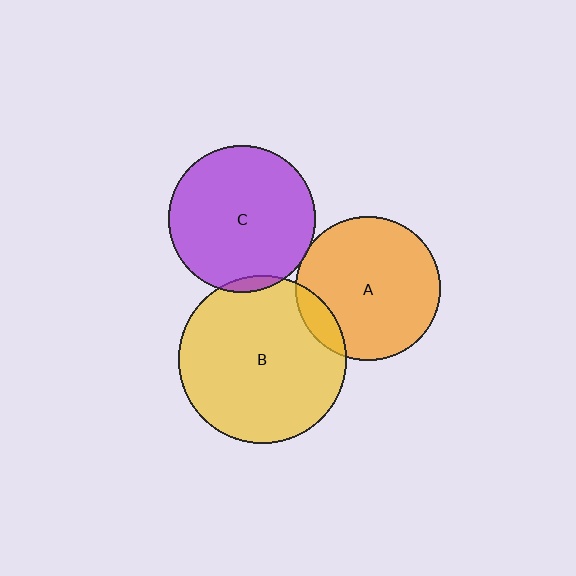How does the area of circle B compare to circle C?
Approximately 1.3 times.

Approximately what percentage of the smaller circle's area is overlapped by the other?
Approximately 10%.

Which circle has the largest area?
Circle B (yellow).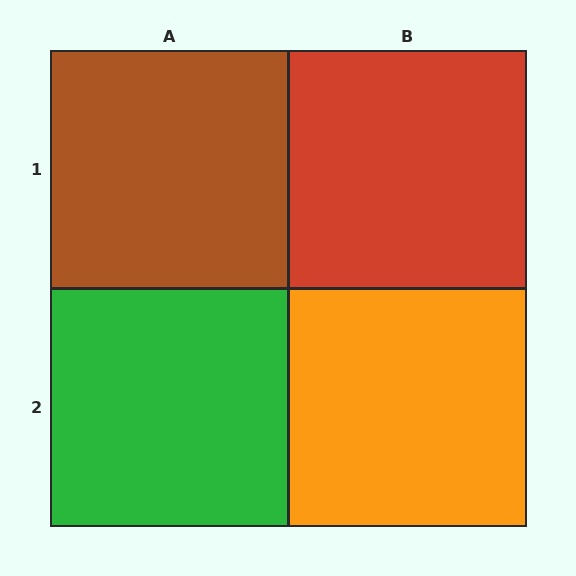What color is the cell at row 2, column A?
Green.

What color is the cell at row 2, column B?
Orange.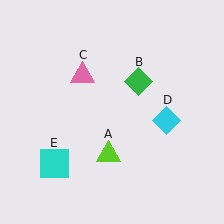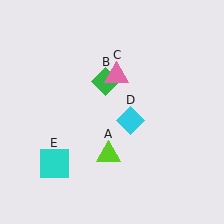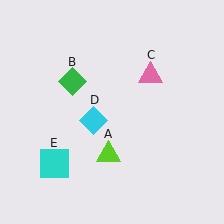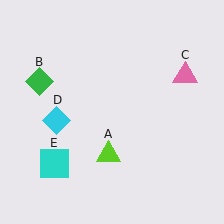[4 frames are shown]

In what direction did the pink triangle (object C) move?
The pink triangle (object C) moved right.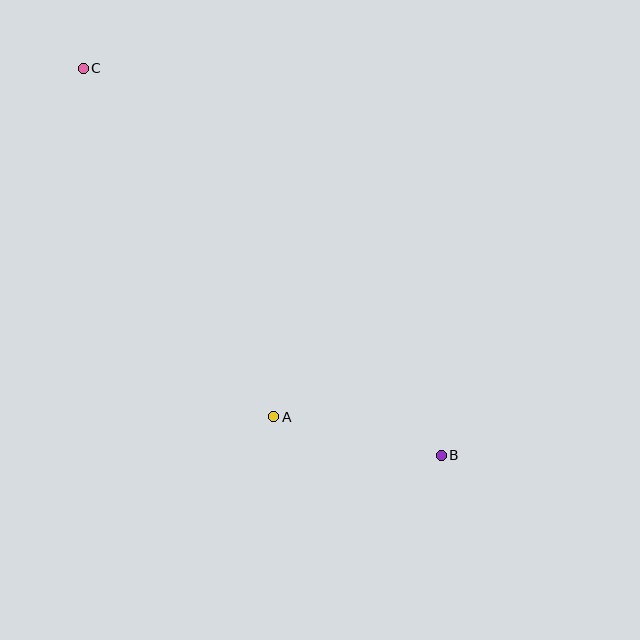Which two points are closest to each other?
Points A and B are closest to each other.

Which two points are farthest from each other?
Points B and C are farthest from each other.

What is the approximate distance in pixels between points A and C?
The distance between A and C is approximately 397 pixels.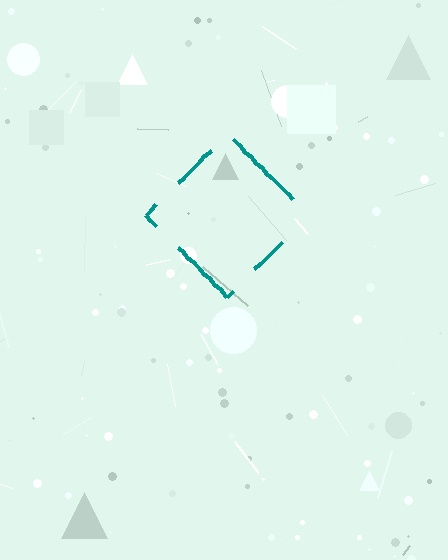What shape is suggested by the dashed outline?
The dashed outline suggests a diamond.